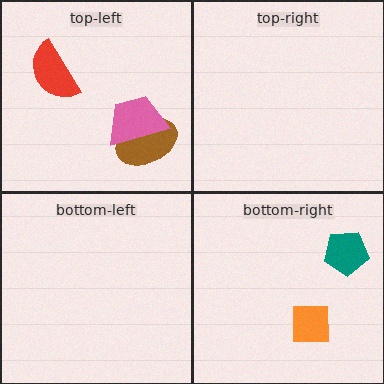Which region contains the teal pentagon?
The bottom-right region.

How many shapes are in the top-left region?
3.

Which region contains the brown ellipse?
The top-left region.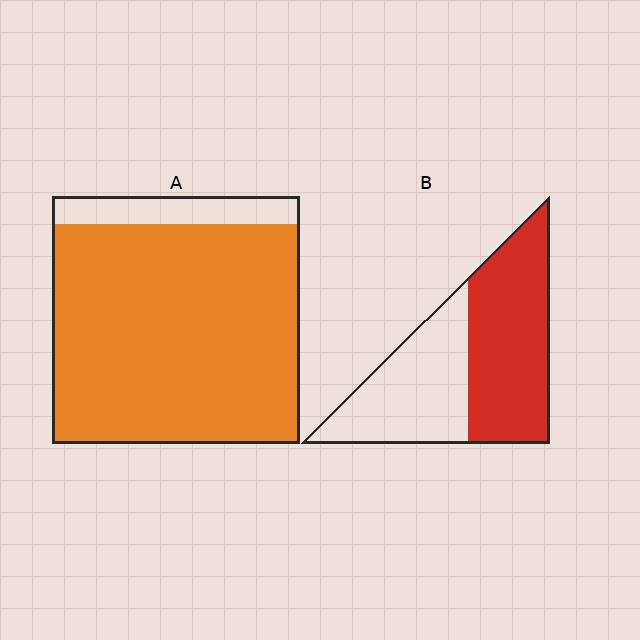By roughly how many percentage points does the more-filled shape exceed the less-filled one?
By roughly 35 percentage points (A over B).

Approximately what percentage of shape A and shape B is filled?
A is approximately 90% and B is approximately 55%.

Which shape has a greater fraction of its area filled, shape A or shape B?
Shape A.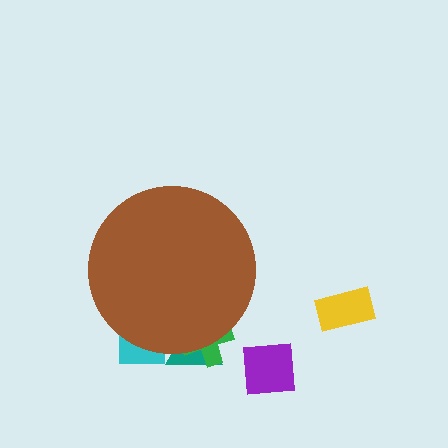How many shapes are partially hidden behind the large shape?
3 shapes are partially hidden.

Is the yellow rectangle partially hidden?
No, the yellow rectangle is fully visible.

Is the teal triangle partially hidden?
Yes, the teal triangle is partially hidden behind the brown circle.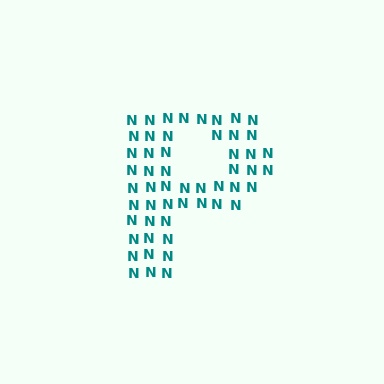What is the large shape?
The large shape is the letter P.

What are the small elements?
The small elements are letter N's.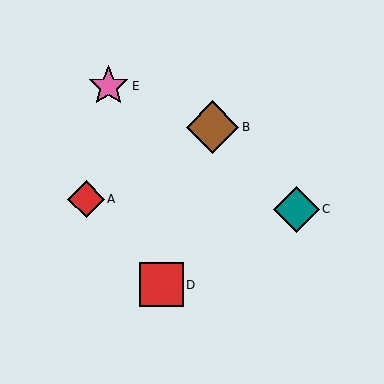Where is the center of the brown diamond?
The center of the brown diamond is at (212, 127).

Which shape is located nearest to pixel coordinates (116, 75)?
The pink star (labeled E) at (108, 86) is nearest to that location.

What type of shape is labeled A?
Shape A is a red diamond.